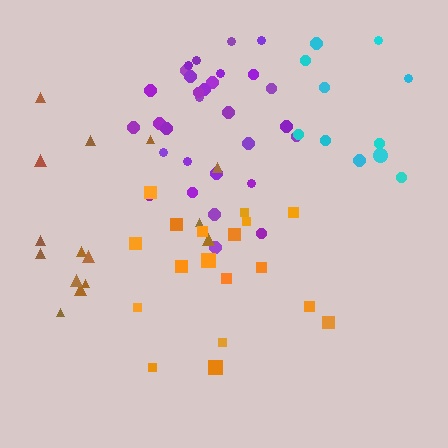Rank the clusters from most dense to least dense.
purple, cyan, orange, brown.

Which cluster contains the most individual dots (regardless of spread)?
Purple (30).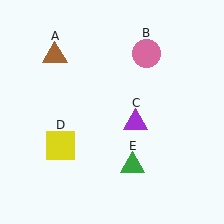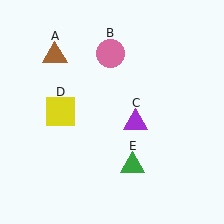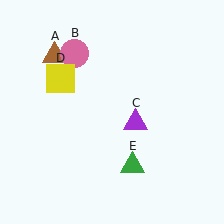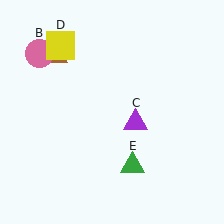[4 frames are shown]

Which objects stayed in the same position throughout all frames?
Brown triangle (object A) and purple triangle (object C) and green triangle (object E) remained stationary.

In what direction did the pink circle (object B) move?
The pink circle (object B) moved left.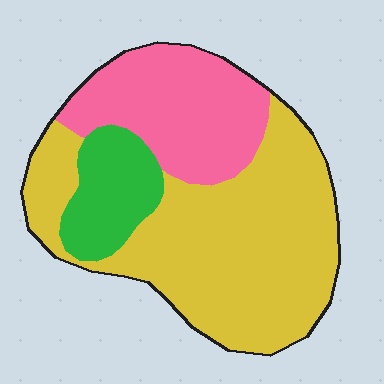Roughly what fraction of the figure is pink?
Pink takes up about one quarter (1/4) of the figure.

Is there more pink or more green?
Pink.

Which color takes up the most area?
Yellow, at roughly 60%.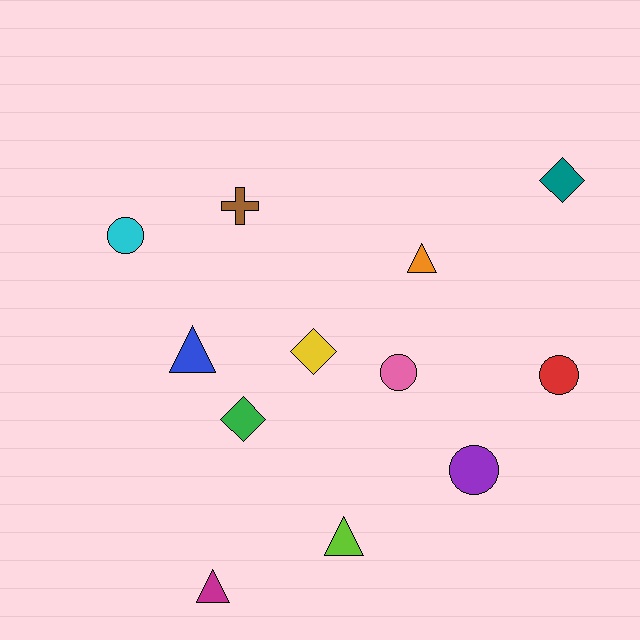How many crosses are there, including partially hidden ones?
There is 1 cross.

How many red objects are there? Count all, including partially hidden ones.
There is 1 red object.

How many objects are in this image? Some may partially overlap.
There are 12 objects.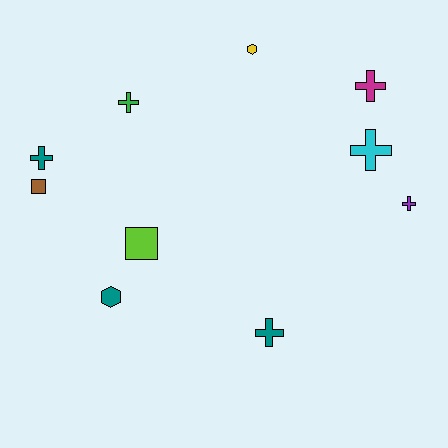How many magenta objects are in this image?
There is 1 magenta object.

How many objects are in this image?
There are 10 objects.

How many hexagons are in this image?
There are 2 hexagons.